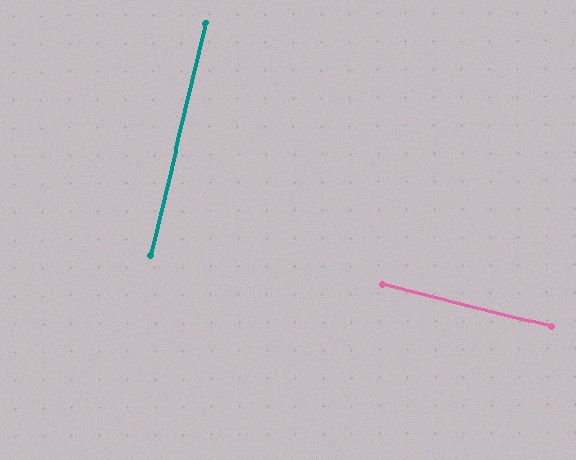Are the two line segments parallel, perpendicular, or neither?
Perpendicular — they meet at approximately 89°.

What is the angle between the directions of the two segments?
Approximately 89 degrees.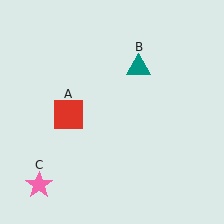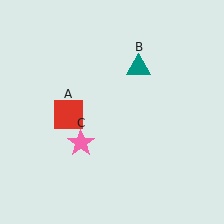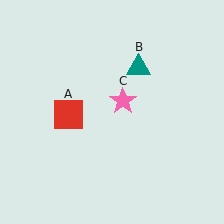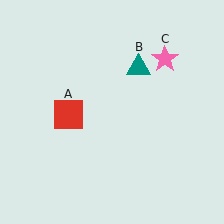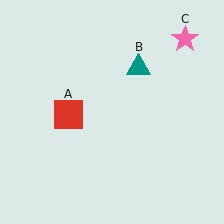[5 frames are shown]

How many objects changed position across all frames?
1 object changed position: pink star (object C).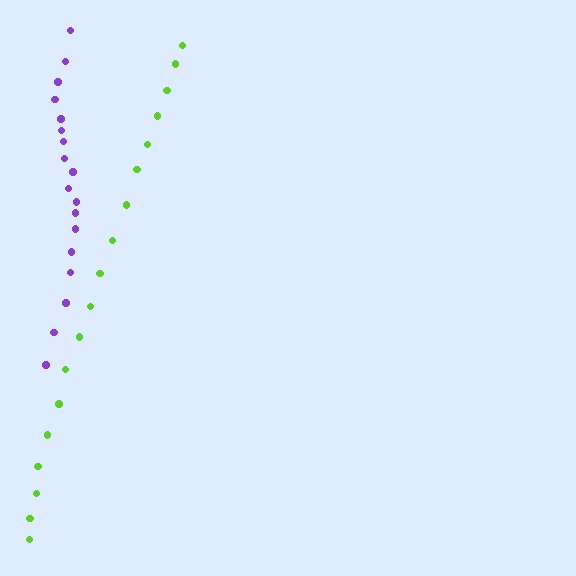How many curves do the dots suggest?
There are 2 distinct paths.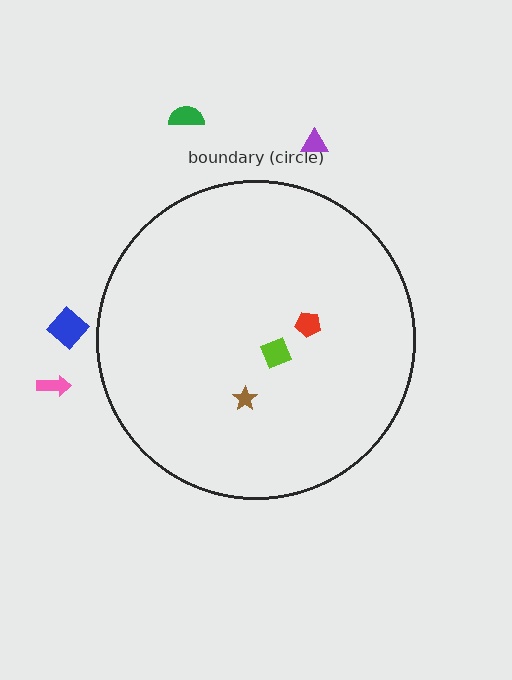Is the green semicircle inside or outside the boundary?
Outside.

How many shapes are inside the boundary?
3 inside, 4 outside.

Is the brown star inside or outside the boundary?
Inside.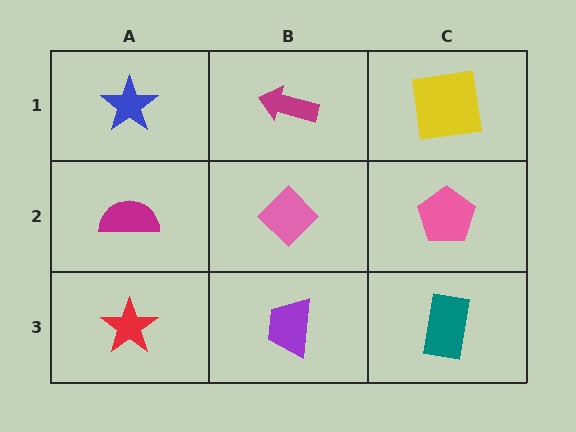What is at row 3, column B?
A purple trapezoid.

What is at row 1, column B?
A magenta arrow.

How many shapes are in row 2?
3 shapes.